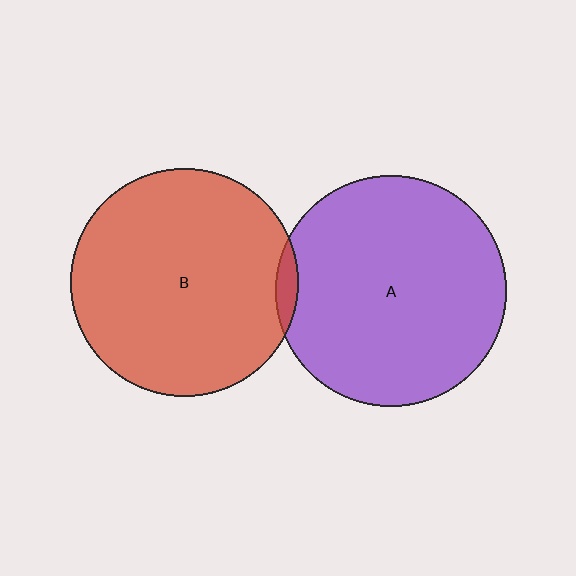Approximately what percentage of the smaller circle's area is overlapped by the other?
Approximately 5%.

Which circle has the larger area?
Circle A (purple).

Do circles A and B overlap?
Yes.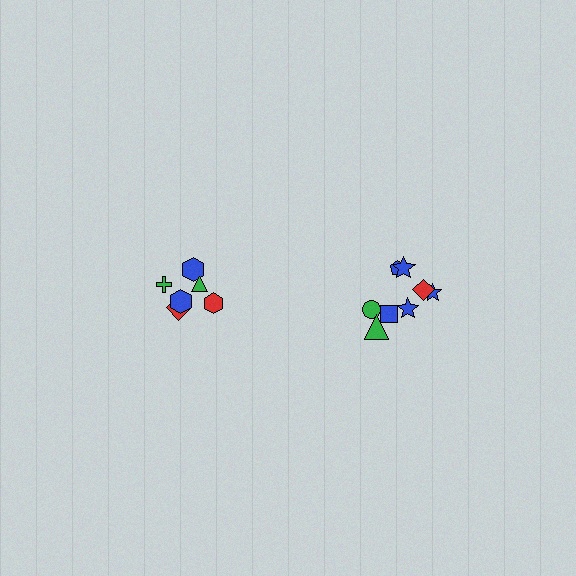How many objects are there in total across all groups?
There are 14 objects.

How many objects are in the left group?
There are 6 objects.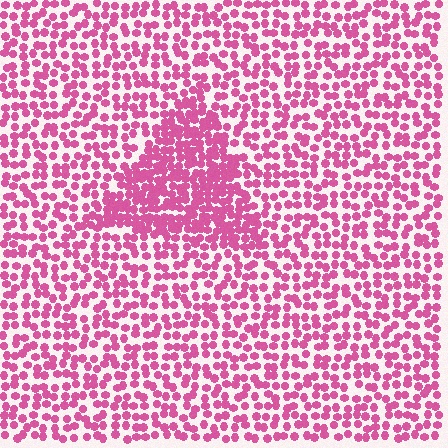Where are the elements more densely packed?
The elements are more densely packed inside the triangle boundary.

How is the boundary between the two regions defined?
The boundary is defined by a change in element density (approximately 1.9x ratio). All elements are the same color, size, and shape.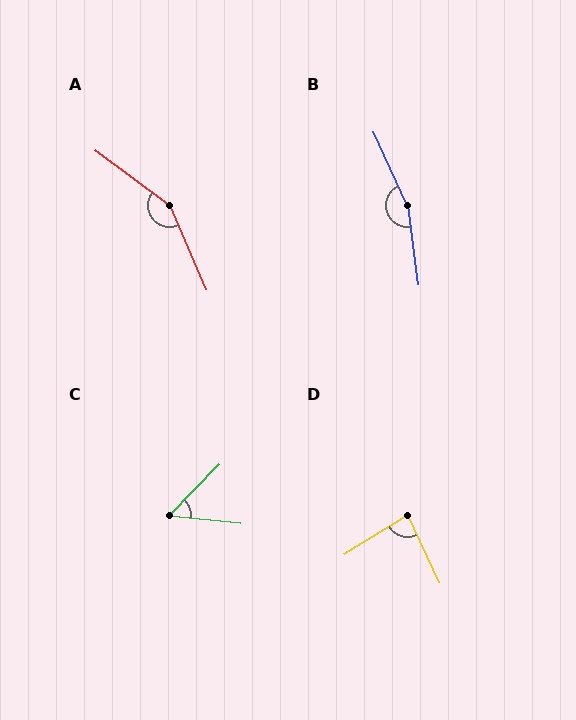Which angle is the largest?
B, at approximately 163 degrees.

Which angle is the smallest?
C, at approximately 52 degrees.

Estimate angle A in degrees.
Approximately 150 degrees.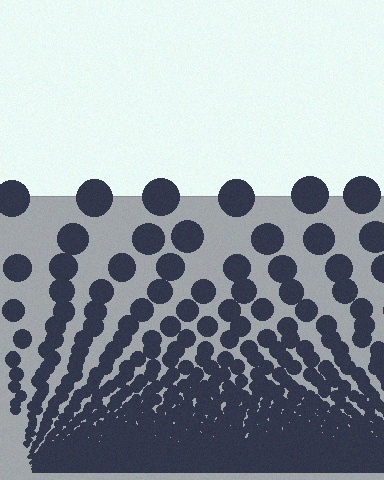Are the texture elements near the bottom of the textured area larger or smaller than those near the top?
Smaller. The gradient is inverted — elements near the bottom are smaller and denser.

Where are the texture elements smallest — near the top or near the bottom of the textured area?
Near the bottom.